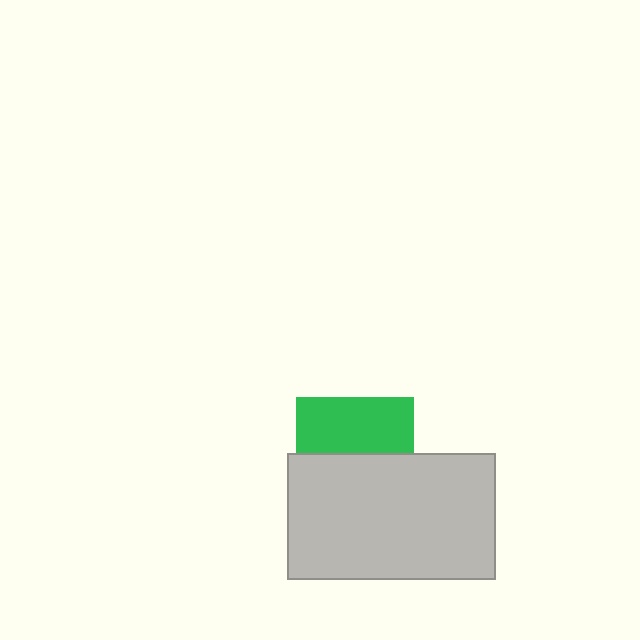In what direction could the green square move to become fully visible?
The green square could move up. That would shift it out from behind the light gray rectangle entirely.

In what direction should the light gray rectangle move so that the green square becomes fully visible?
The light gray rectangle should move down. That is the shortest direction to clear the overlap and leave the green square fully visible.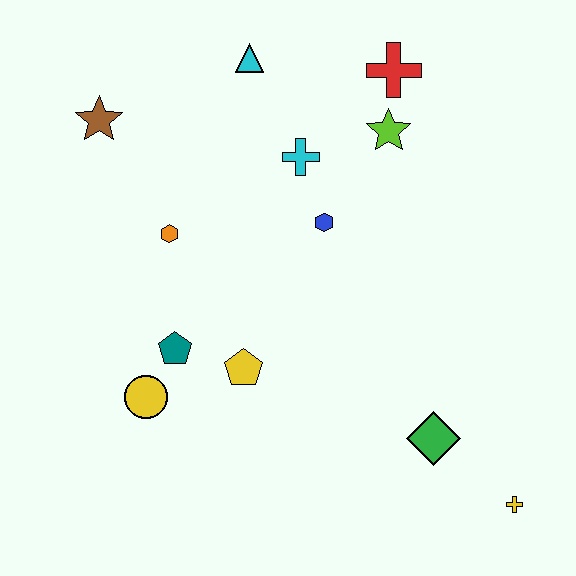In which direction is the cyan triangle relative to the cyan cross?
The cyan triangle is above the cyan cross.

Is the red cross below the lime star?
No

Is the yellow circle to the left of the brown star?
No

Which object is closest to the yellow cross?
The green diamond is closest to the yellow cross.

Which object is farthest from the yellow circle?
The red cross is farthest from the yellow circle.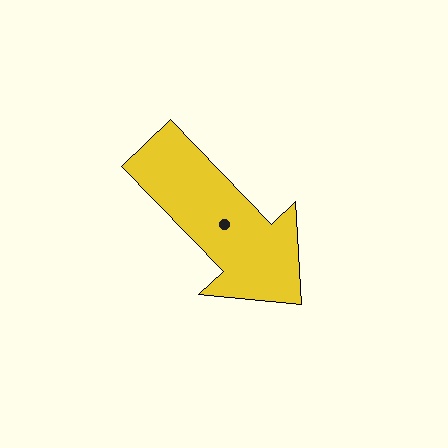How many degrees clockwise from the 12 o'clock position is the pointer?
Approximately 136 degrees.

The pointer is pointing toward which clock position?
Roughly 5 o'clock.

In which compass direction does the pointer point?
Southeast.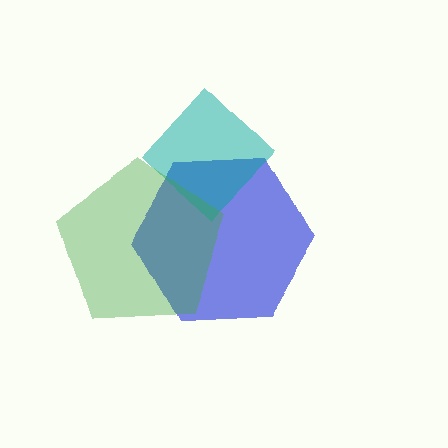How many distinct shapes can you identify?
There are 3 distinct shapes: a blue hexagon, a teal diamond, a green pentagon.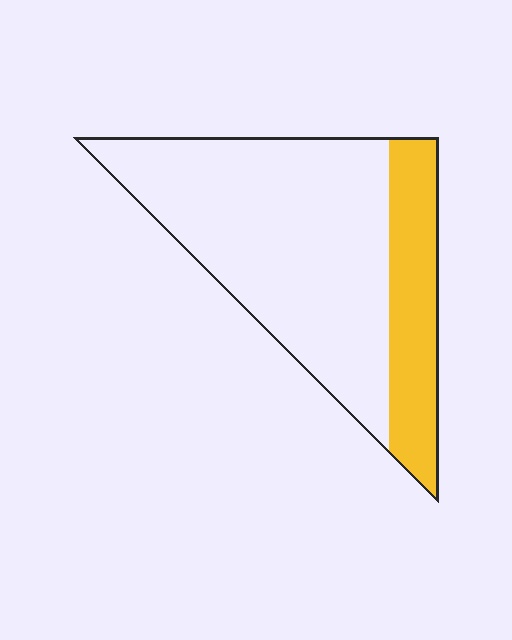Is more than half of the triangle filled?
No.